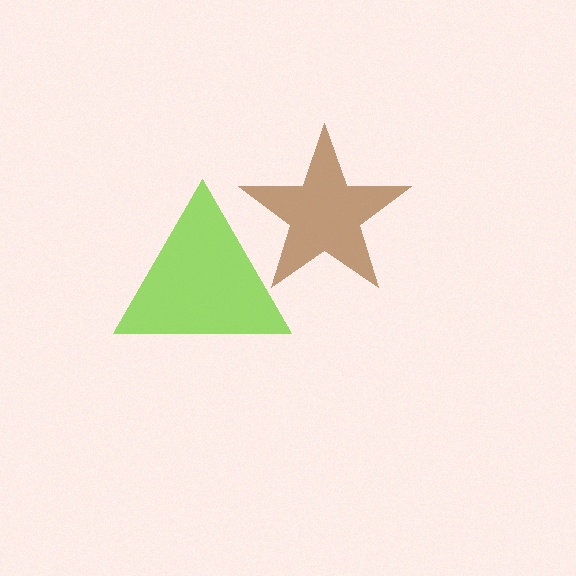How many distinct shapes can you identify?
There are 2 distinct shapes: a lime triangle, a brown star.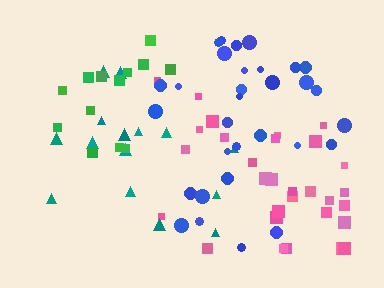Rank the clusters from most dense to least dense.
green, pink, teal, blue.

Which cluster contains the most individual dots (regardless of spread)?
Blue (31).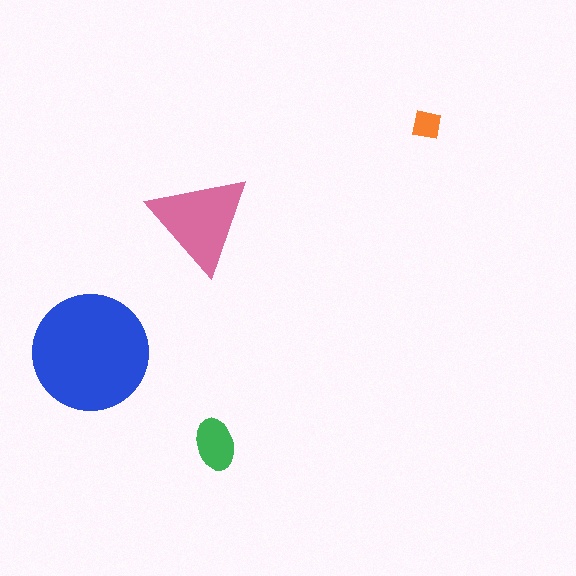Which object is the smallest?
The orange square.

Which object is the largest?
The blue circle.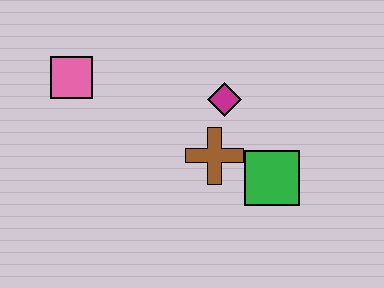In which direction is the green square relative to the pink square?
The green square is to the right of the pink square.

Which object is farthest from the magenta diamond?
The pink square is farthest from the magenta diamond.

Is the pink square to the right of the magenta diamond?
No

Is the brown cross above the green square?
Yes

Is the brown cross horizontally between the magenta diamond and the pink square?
Yes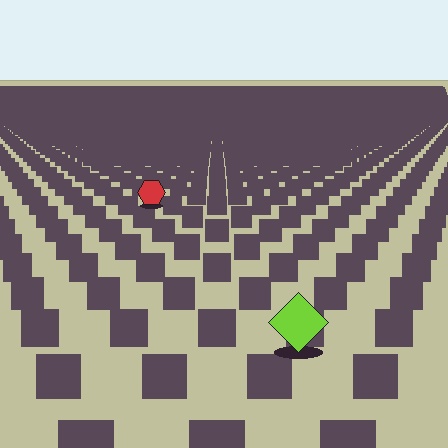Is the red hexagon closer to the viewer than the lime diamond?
No. The lime diamond is closer — you can tell from the texture gradient: the ground texture is coarser near it.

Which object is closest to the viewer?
The lime diamond is closest. The texture marks near it are larger and more spread out.